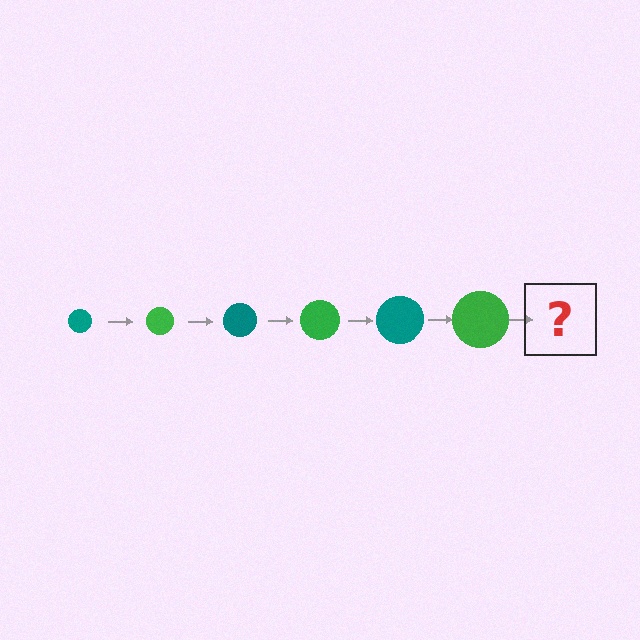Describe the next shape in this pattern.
It should be a teal circle, larger than the previous one.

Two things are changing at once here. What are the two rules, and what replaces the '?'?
The two rules are that the circle grows larger each step and the color cycles through teal and green. The '?' should be a teal circle, larger than the previous one.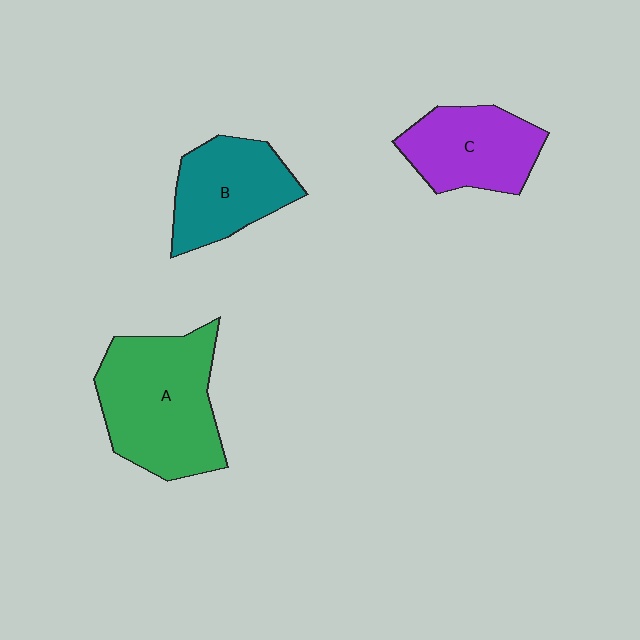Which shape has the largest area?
Shape A (green).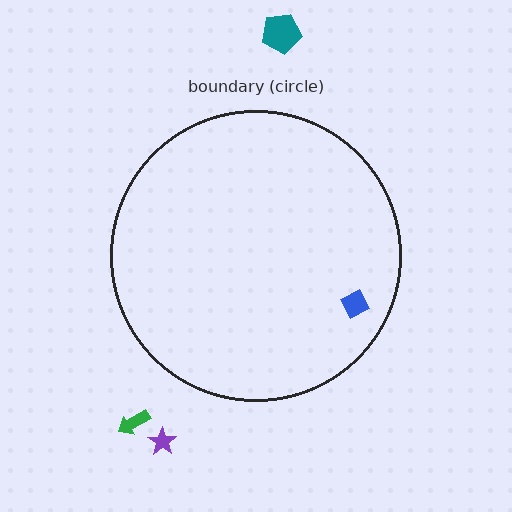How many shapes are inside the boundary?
1 inside, 3 outside.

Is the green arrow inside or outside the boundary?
Outside.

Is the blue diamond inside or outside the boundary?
Inside.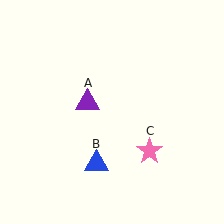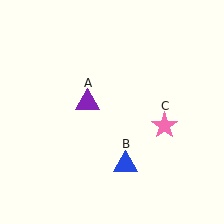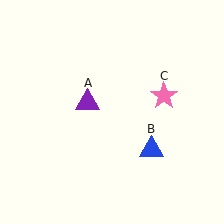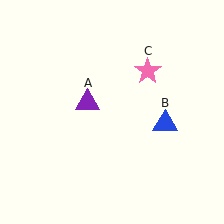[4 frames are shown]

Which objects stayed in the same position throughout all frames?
Purple triangle (object A) remained stationary.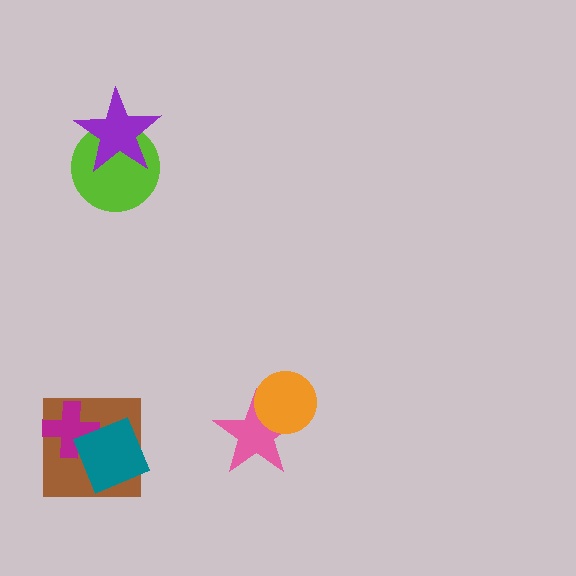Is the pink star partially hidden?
Yes, it is partially covered by another shape.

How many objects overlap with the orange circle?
1 object overlaps with the orange circle.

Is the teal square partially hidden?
No, no other shape covers it.